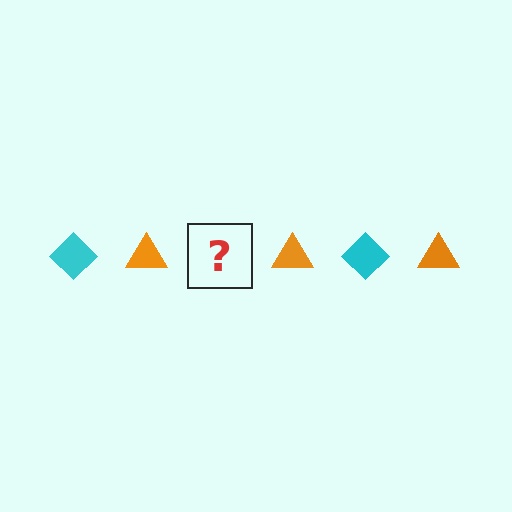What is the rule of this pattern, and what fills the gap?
The rule is that the pattern alternates between cyan diamond and orange triangle. The gap should be filled with a cyan diamond.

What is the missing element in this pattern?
The missing element is a cyan diamond.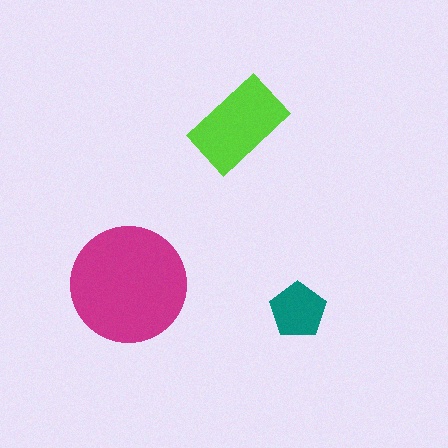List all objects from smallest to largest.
The teal pentagon, the lime rectangle, the magenta circle.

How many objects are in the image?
There are 3 objects in the image.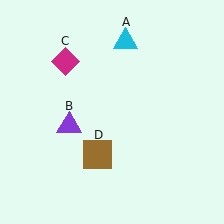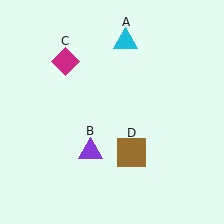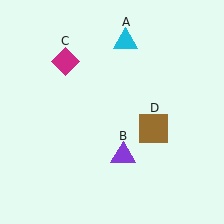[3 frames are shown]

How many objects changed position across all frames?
2 objects changed position: purple triangle (object B), brown square (object D).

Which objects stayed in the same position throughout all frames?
Cyan triangle (object A) and magenta diamond (object C) remained stationary.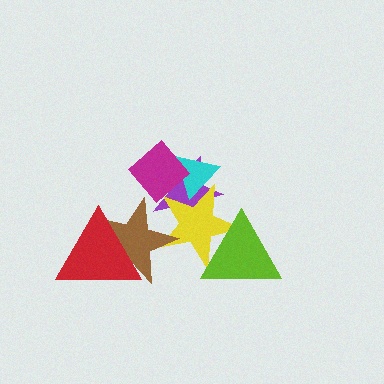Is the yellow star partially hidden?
Yes, it is partially covered by another shape.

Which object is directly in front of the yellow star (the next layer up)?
The brown star is directly in front of the yellow star.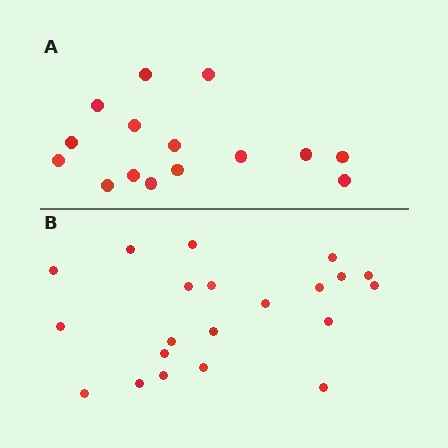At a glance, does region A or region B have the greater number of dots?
Region B (the bottom region) has more dots.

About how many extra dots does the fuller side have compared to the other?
Region B has about 6 more dots than region A.